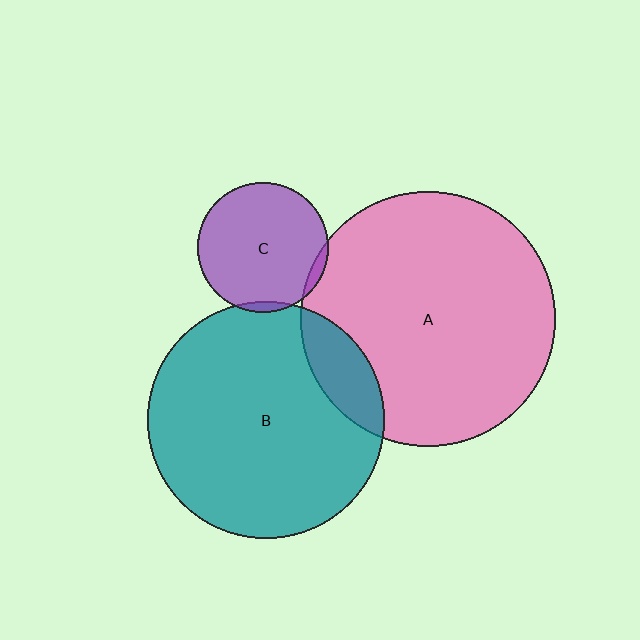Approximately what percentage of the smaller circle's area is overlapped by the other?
Approximately 5%.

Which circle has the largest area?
Circle A (pink).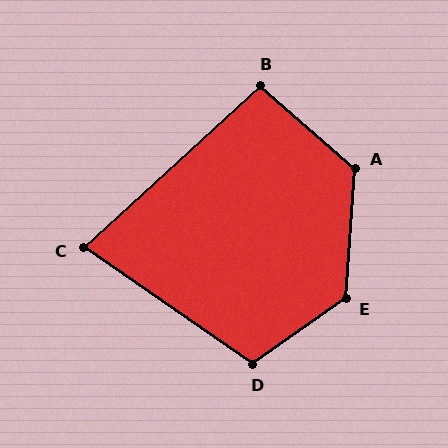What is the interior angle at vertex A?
Approximately 127 degrees (obtuse).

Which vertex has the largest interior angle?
E, at approximately 129 degrees.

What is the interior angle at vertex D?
Approximately 110 degrees (obtuse).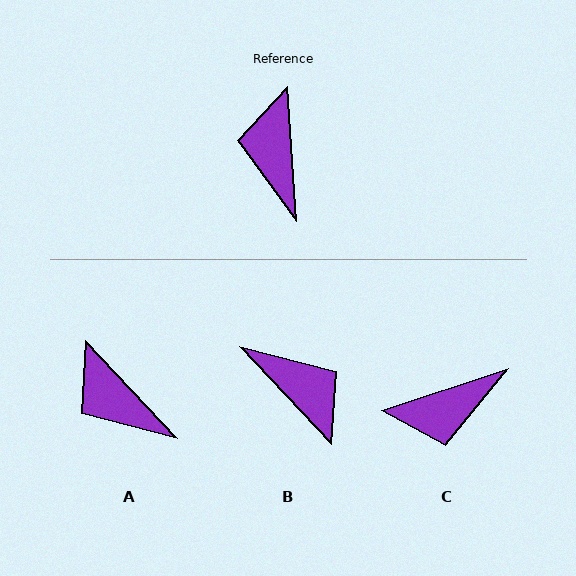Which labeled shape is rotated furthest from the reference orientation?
B, about 140 degrees away.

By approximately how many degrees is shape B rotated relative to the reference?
Approximately 140 degrees clockwise.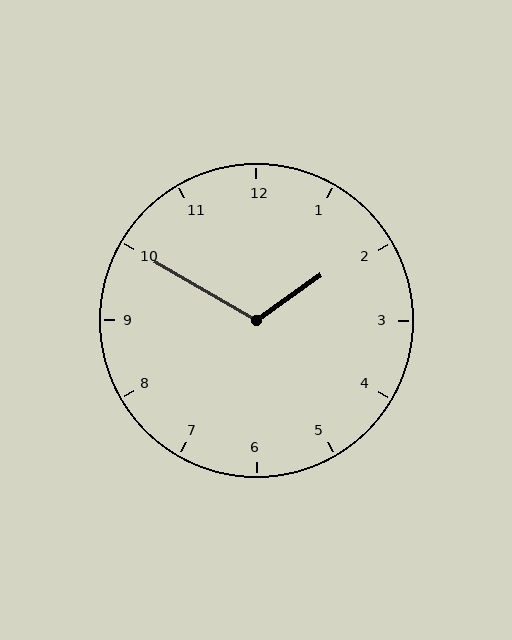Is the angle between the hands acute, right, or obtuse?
It is obtuse.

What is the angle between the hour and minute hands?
Approximately 115 degrees.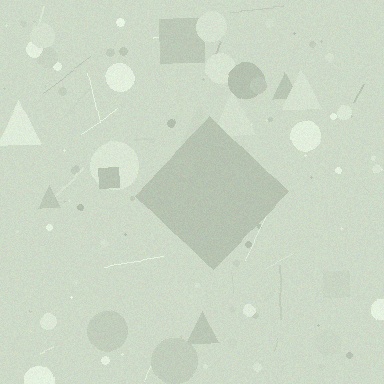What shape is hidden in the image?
A diamond is hidden in the image.